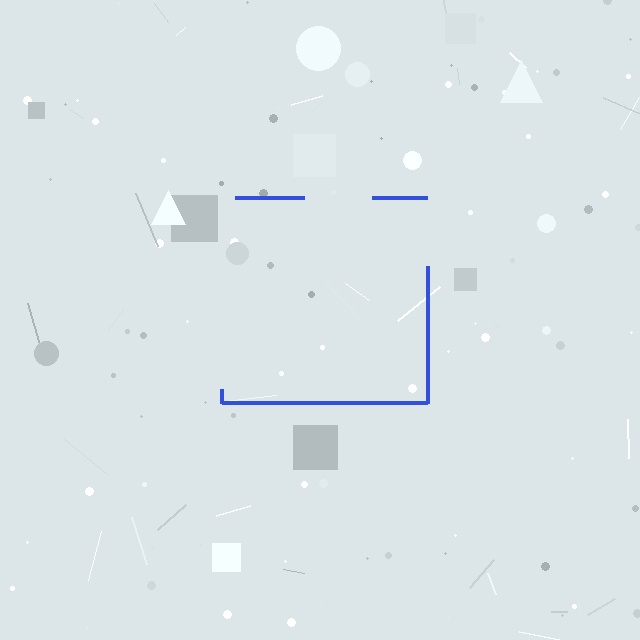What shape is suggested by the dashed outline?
The dashed outline suggests a square.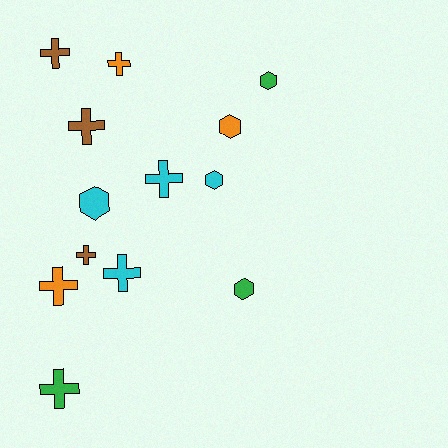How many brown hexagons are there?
There are no brown hexagons.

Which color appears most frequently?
Cyan, with 4 objects.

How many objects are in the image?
There are 13 objects.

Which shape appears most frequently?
Cross, with 8 objects.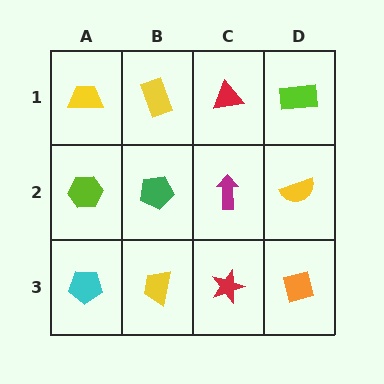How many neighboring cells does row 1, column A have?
2.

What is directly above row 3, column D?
A yellow semicircle.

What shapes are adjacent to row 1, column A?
A lime hexagon (row 2, column A), a yellow rectangle (row 1, column B).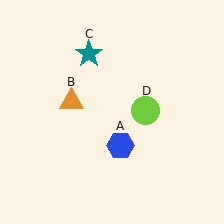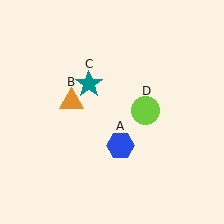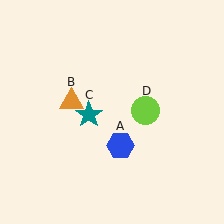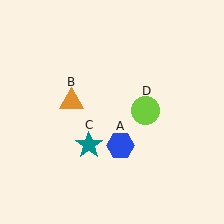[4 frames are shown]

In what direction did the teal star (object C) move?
The teal star (object C) moved down.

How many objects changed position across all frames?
1 object changed position: teal star (object C).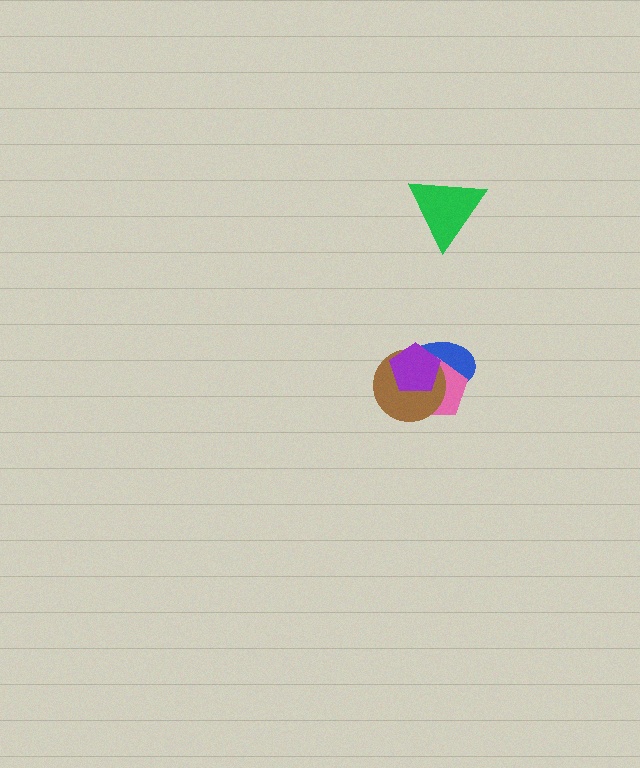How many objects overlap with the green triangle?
0 objects overlap with the green triangle.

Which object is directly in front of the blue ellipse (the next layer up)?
The pink pentagon is directly in front of the blue ellipse.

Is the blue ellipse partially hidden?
Yes, it is partially covered by another shape.